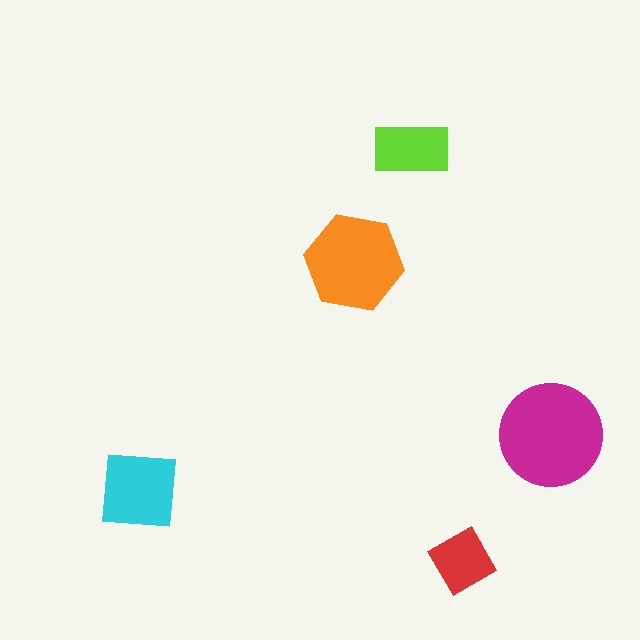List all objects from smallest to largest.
The red diamond, the lime rectangle, the cyan square, the orange hexagon, the magenta circle.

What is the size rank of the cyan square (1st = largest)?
3rd.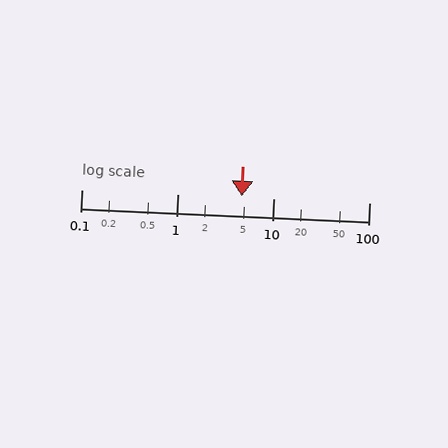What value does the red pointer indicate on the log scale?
The pointer indicates approximately 4.7.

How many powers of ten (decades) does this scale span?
The scale spans 3 decades, from 0.1 to 100.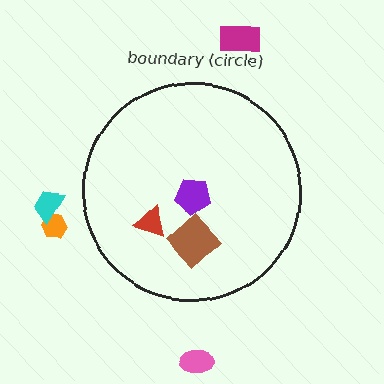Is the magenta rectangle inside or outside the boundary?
Outside.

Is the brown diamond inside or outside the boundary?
Inside.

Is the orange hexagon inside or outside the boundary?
Outside.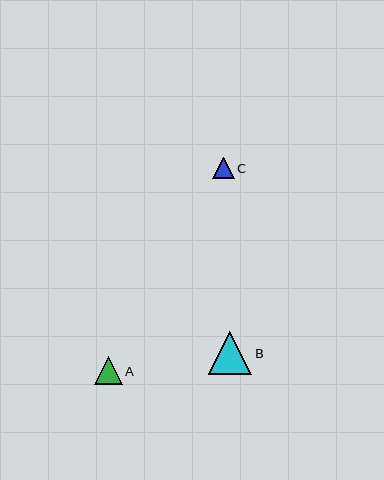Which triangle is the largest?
Triangle B is the largest with a size of approximately 43 pixels.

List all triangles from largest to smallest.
From largest to smallest: B, A, C.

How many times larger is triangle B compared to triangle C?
Triangle B is approximately 2.0 times the size of triangle C.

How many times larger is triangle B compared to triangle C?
Triangle B is approximately 2.0 times the size of triangle C.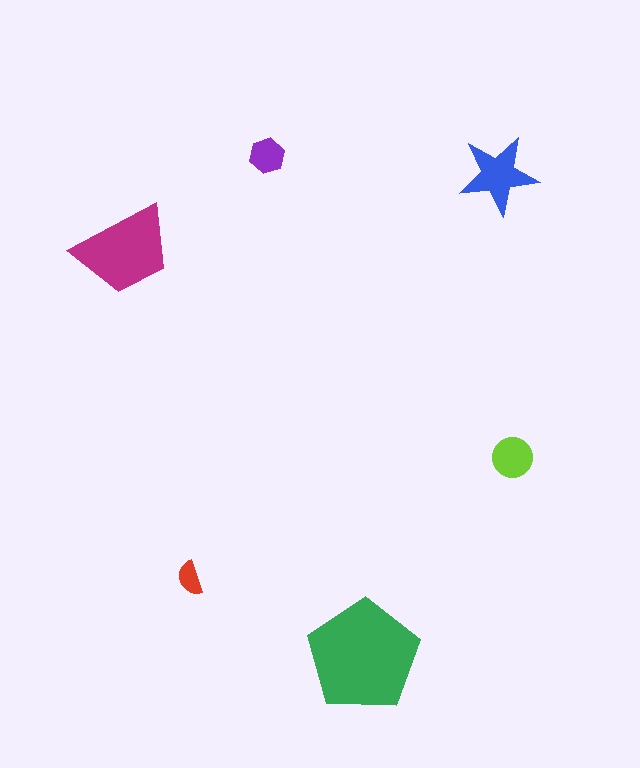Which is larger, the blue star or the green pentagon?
The green pentagon.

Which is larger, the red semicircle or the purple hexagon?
The purple hexagon.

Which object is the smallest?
The red semicircle.